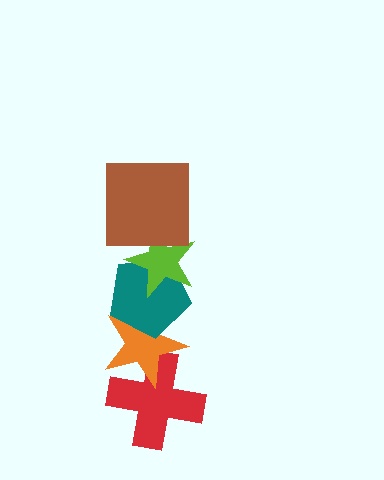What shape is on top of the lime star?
The brown square is on top of the lime star.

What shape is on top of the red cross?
The orange star is on top of the red cross.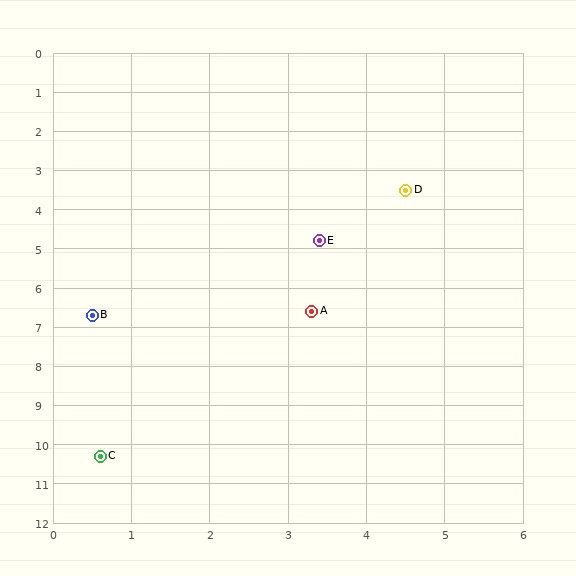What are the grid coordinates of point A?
Point A is at approximately (3.3, 6.6).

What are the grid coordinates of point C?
Point C is at approximately (0.6, 10.3).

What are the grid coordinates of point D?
Point D is at approximately (4.5, 3.5).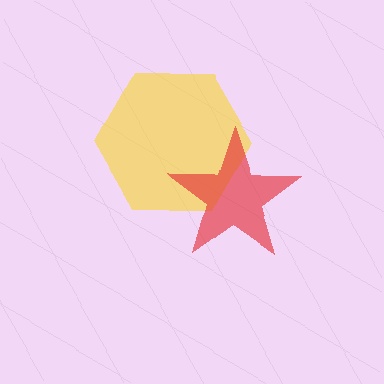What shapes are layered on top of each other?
The layered shapes are: a yellow hexagon, a red star.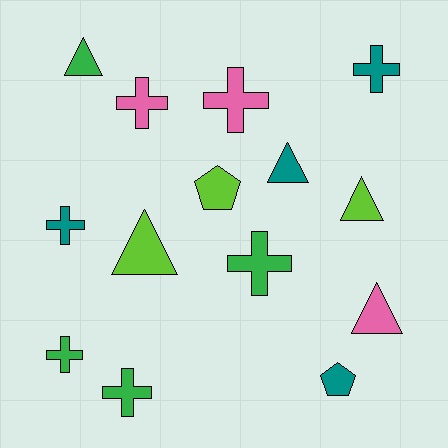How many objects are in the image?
There are 14 objects.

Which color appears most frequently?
Green, with 4 objects.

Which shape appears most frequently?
Cross, with 7 objects.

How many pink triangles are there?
There is 1 pink triangle.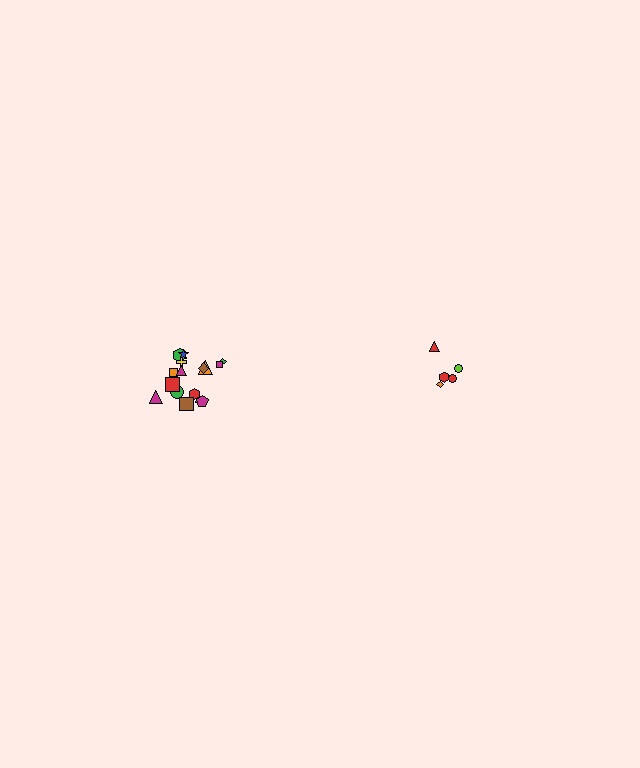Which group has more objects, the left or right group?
The left group.